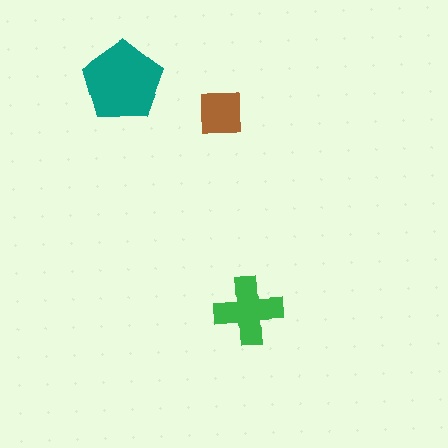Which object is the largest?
The teal pentagon.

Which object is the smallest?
The brown square.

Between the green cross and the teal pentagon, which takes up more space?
The teal pentagon.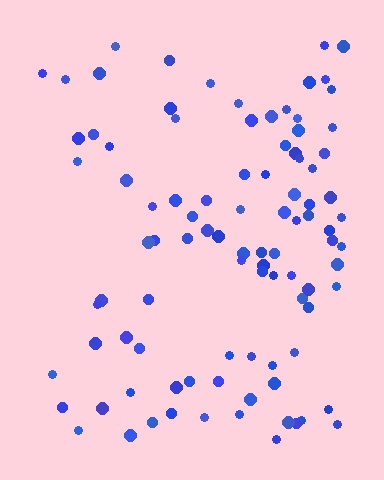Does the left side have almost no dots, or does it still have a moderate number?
Still a moderate number, just noticeably fewer than the right.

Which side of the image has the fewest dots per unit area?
The left.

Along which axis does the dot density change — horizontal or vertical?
Horizontal.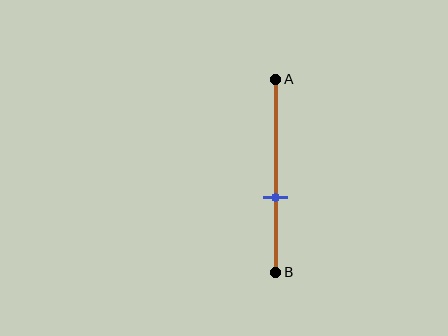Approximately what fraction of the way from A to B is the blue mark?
The blue mark is approximately 60% of the way from A to B.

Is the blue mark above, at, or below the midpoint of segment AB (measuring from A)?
The blue mark is below the midpoint of segment AB.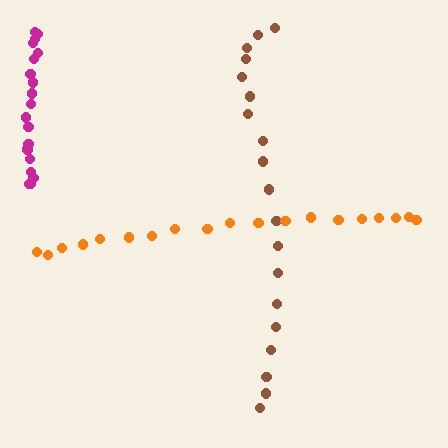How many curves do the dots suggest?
There are 3 distinct paths.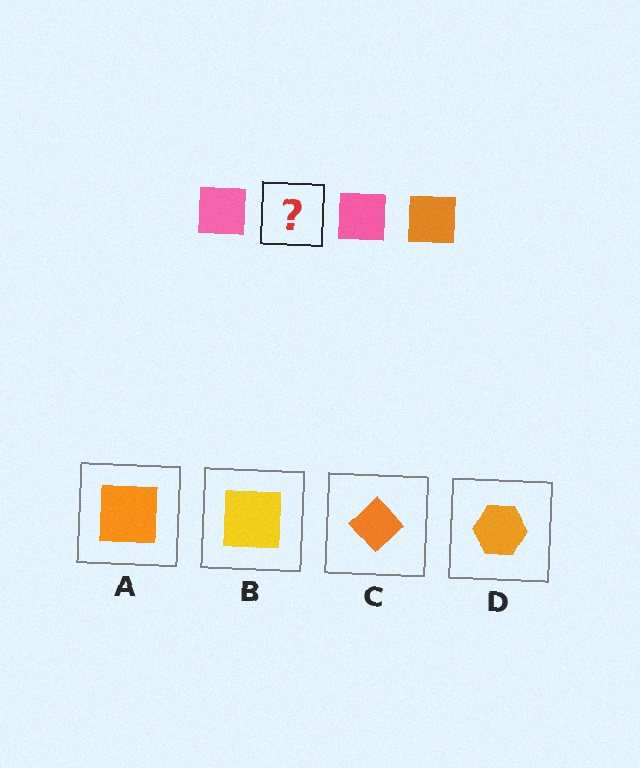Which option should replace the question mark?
Option A.